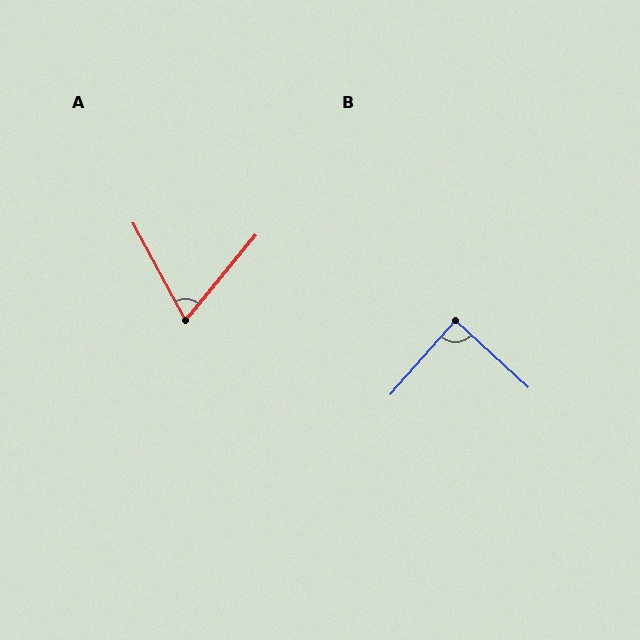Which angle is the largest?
B, at approximately 89 degrees.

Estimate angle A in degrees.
Approximately 68 degrees.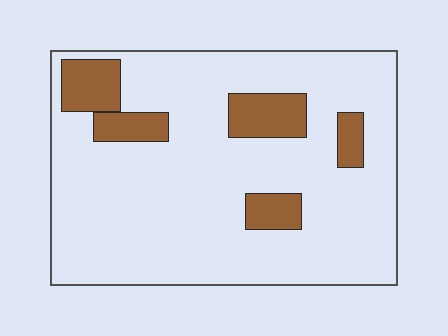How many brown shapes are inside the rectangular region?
5.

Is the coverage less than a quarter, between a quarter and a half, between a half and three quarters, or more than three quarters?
Less than a quarter.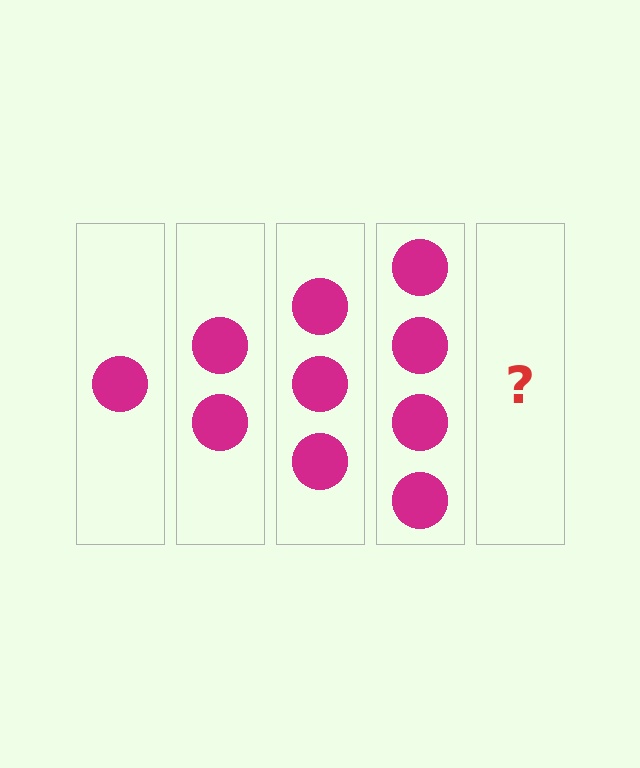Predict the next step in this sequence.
The next step is 5 circles.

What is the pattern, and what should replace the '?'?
The pattern is that each step adds one more circle. The '?' should be 5 circles.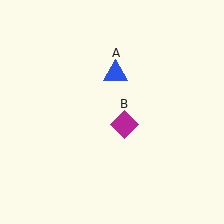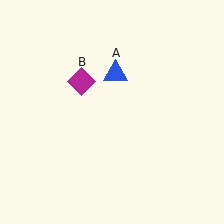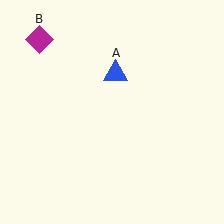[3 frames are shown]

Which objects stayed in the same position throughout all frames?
Blue triangle (object A) remained stationary.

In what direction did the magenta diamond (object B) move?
The magenta diamond (object B) moved up and to the left.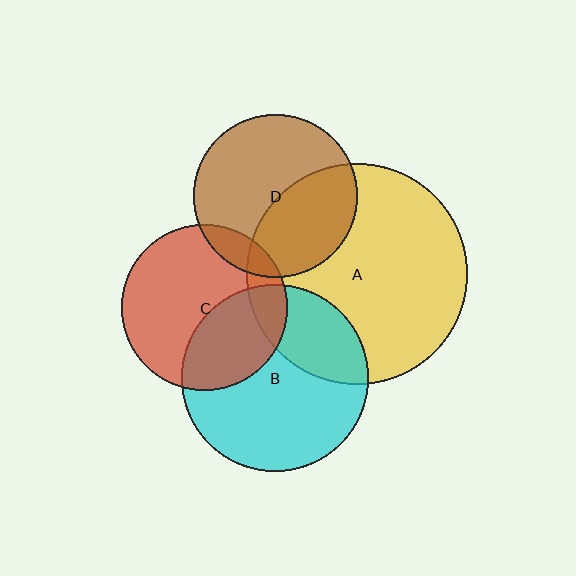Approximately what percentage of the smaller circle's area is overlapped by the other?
Approximately 30%.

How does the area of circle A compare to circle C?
Approximately 1.8 times.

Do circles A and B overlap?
Yes.